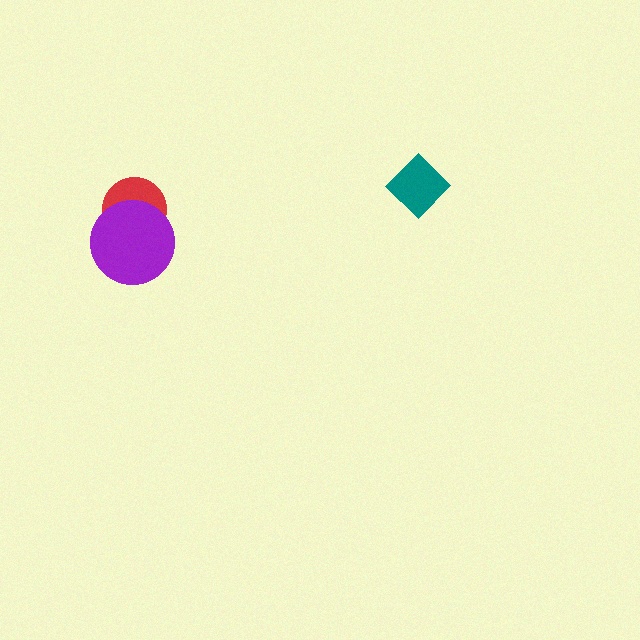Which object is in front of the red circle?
The purple circle is in front of the red circle.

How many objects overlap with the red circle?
1 object overlaps with the red circle.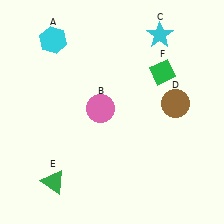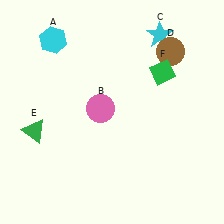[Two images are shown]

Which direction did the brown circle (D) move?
The brown circle (D) moved up.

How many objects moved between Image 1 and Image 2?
2 objects moved between the two images.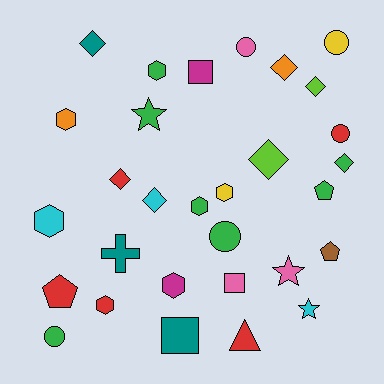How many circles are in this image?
There are 5 circles.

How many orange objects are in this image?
There are 2 orange objects.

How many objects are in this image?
There are 30 objects.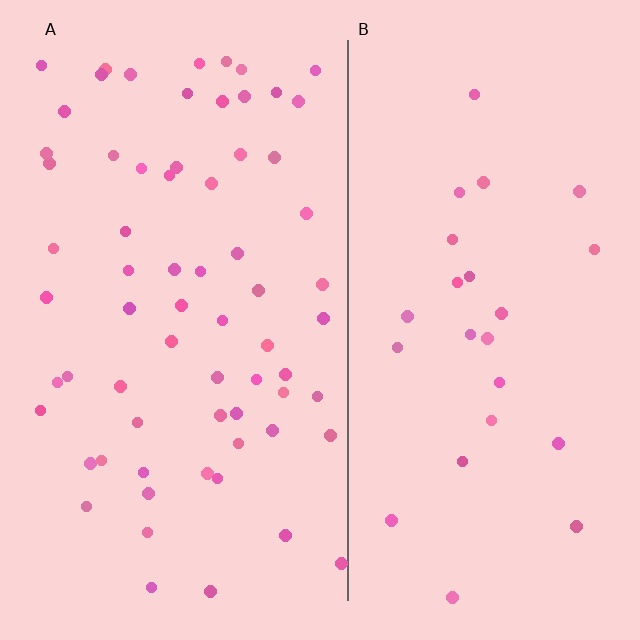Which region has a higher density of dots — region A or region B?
A (the left).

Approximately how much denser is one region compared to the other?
Approximately 2.7× — region A over region B.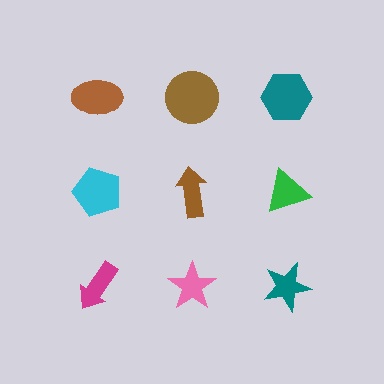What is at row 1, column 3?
A teal hexagon.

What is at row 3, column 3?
A teal star.